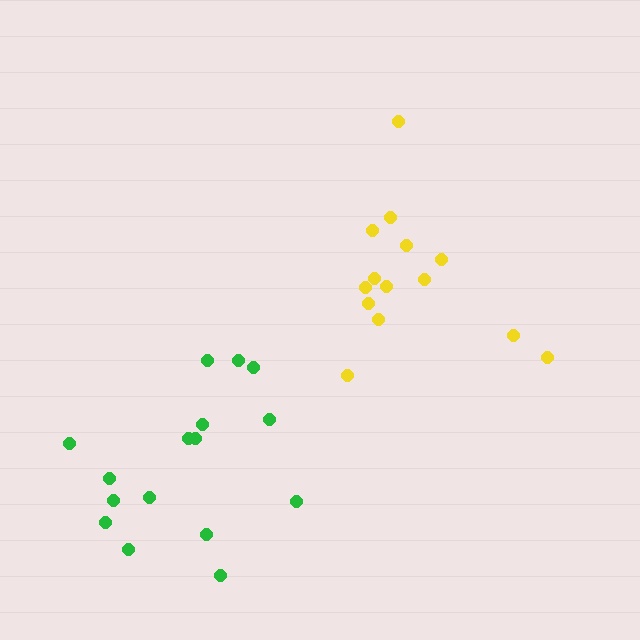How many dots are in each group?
Group 1: 16 dots, Group 2: 14 dots (30 total).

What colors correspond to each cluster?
The clusters are colored: green, yellow.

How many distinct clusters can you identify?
There are 2 distinct clusters.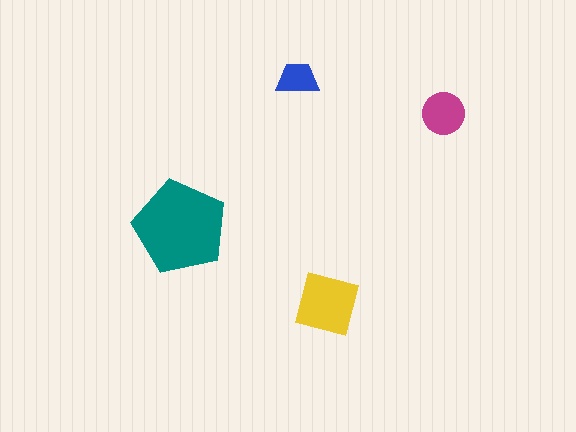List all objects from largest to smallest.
The teal pentagon, the yellow square, the magenta circle, the blue trapezoid.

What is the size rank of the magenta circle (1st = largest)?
3rd.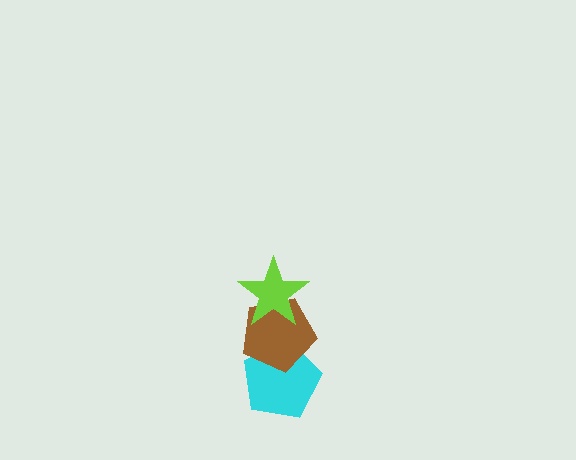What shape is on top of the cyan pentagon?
The brown pentagon is on top of the cyan pentagon.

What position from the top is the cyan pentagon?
The cyan pentagon is 3rd from the top.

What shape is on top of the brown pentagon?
The lime star is on top of the brown pentagon.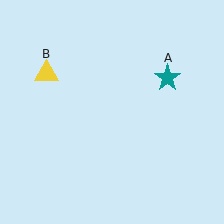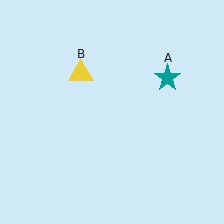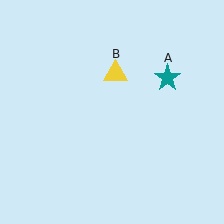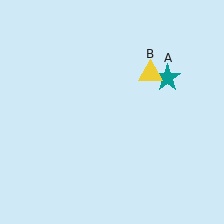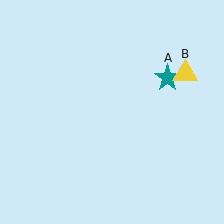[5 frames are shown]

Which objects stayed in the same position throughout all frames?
Teal star (object A) remained stationary.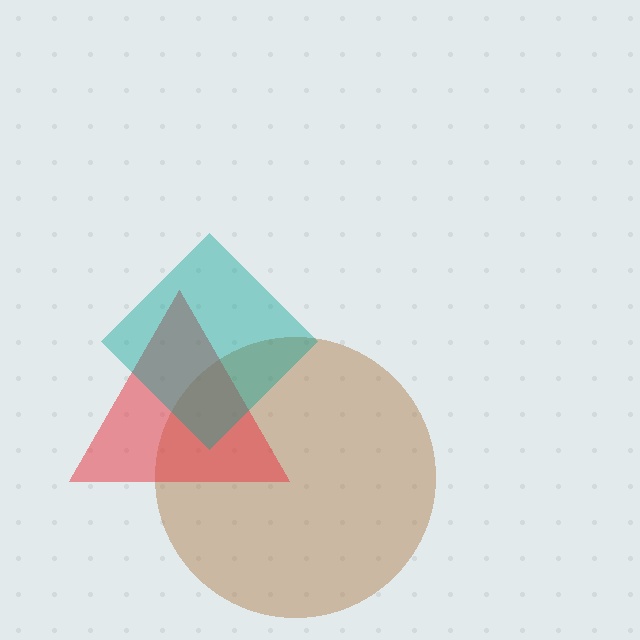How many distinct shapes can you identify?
There are 3 distinct shapes: a brown circle, a red triangle, a teal diamond.